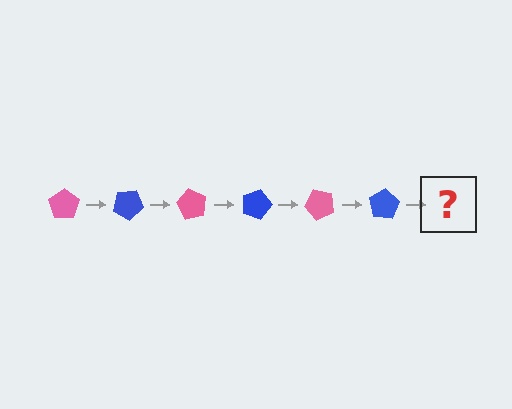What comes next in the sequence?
The next element should be a pink pentagon, rotated 180 degrees from the start.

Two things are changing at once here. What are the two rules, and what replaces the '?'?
The two rules are that it rotates 30 degrees each step and the color cycles through pink and blue. The '?' should be a pink pentagon, rotated 180 degrees from the start.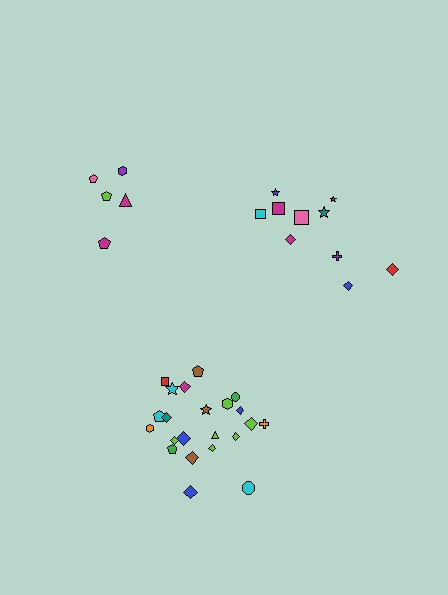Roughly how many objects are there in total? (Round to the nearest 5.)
Roughly 35 objects in total.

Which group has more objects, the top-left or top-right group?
The top-right group.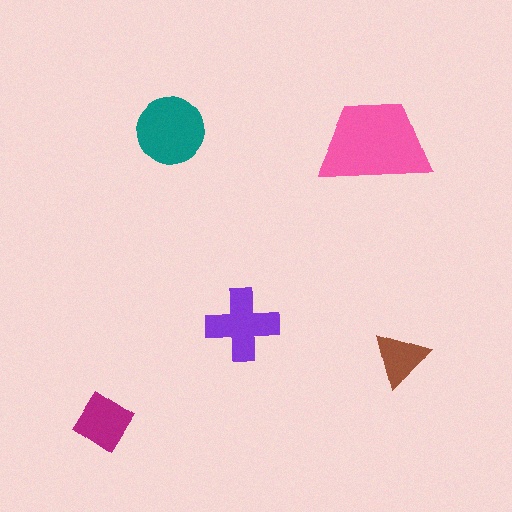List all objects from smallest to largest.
The brown triangle, the magenta diamond, the purple cross, the teal circle, the pink trapezoid.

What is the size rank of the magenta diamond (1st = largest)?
4th.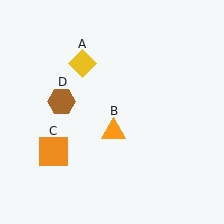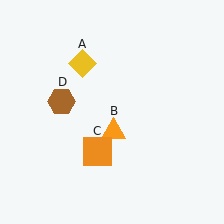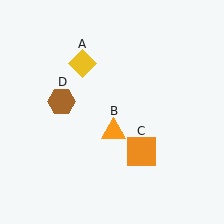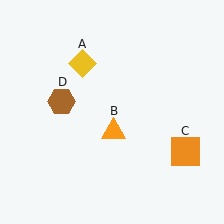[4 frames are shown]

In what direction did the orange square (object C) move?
The orange square (object C) moved right.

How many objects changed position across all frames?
1 object changed position: orange square (object C).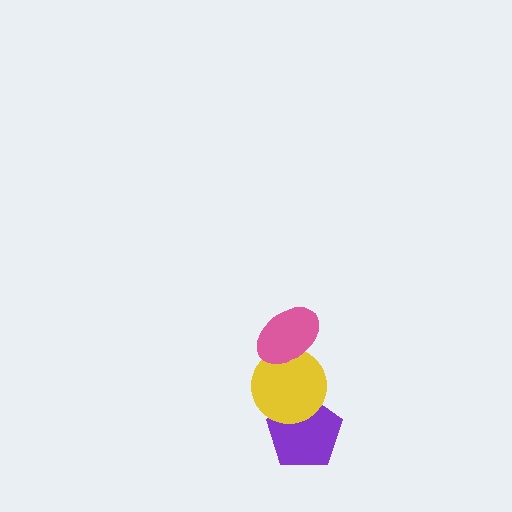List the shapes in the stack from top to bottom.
From top to bottom: the pink ellipse, the yellow circle, the purple pentagon.